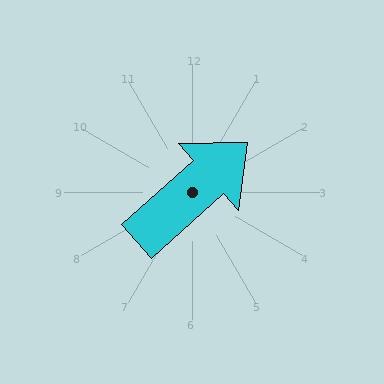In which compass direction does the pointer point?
Northeast.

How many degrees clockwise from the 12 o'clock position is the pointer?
Approximately 48 degrees.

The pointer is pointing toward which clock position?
Roughly 2 o'clock.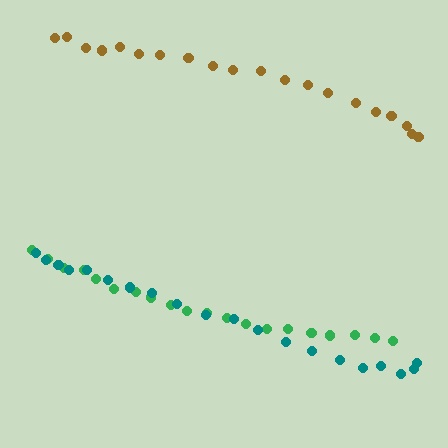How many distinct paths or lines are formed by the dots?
There are 3 distinct paths.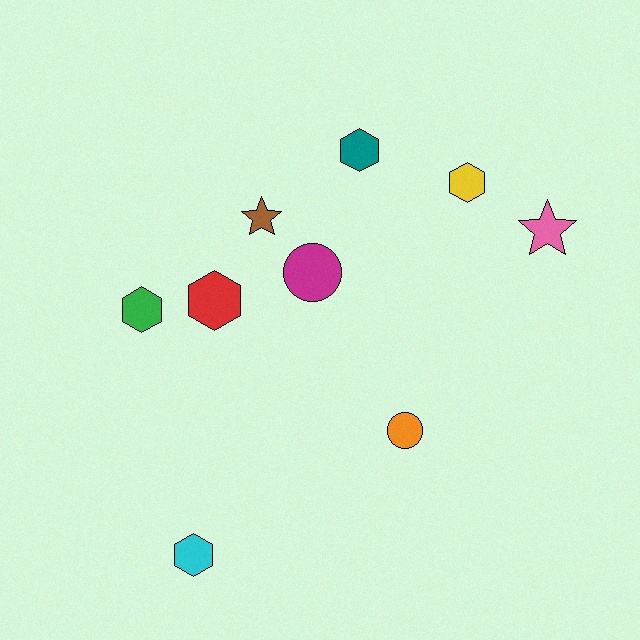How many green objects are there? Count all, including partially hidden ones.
There is 1 green object.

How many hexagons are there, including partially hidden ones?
There are 5 hexagons.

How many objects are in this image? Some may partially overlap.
There are 9 objects.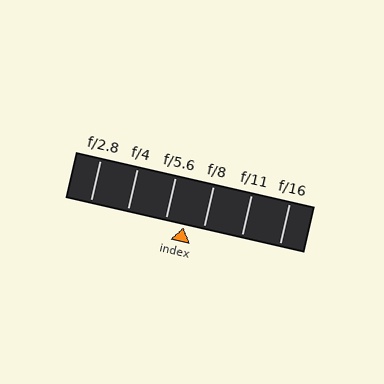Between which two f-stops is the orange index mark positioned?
The index mark is between f/5.6 and f/8.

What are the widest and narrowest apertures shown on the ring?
The widest aperture shown is f/2.8 and the narrowest is f/16.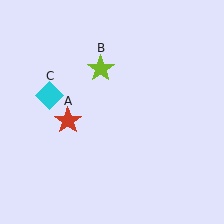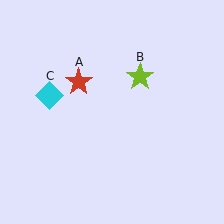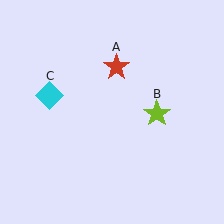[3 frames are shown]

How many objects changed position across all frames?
2 objects changed position: red star (object A), lime star (object B).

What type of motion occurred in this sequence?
The red star (object A), lime star (object B) rotated clockwise around the center of the scene.